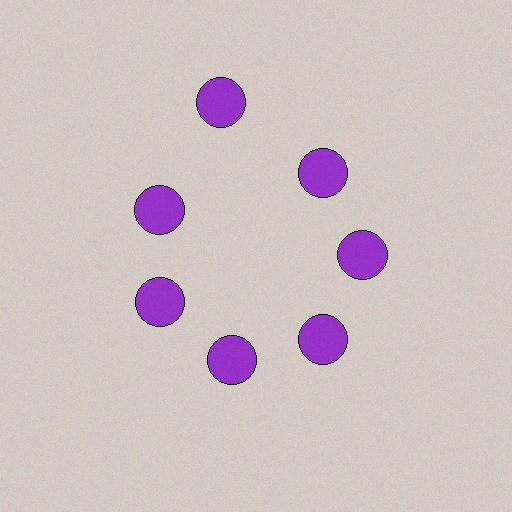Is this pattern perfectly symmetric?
No. The 7 purple circles are arranged in a ring, but one element near the 12 o'clock position is pushed outward from the center, breaking the 7-fold rotational symmetry.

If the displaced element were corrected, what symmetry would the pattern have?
It would have 7-fold rotational symmetry — the pattern would map onto itself every 51 degrees.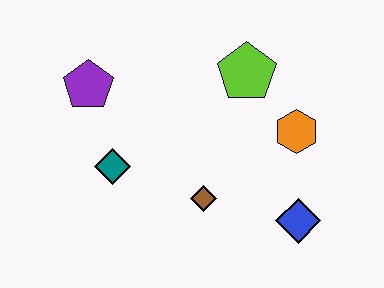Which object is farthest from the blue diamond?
The purple pentagon is farthest from the blue diamond.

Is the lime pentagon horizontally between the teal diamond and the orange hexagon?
Yes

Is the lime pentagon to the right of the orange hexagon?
No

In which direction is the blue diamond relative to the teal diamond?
The blue diamond is to the right of the teal diamond.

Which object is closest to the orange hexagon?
The lime pentagon is closest to the orange hexagon.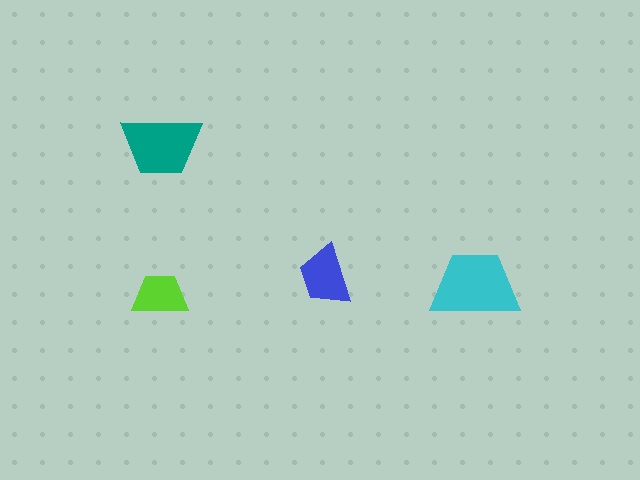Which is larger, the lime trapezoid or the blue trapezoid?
The blue one.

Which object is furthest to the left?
The lime trapezoid is leftmost.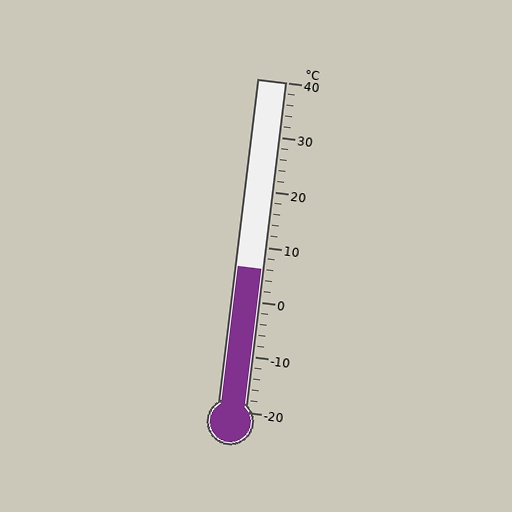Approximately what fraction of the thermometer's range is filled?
The thermometer is filled to approximately 45% of its range.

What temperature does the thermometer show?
The thermometer shows approximately 6°C.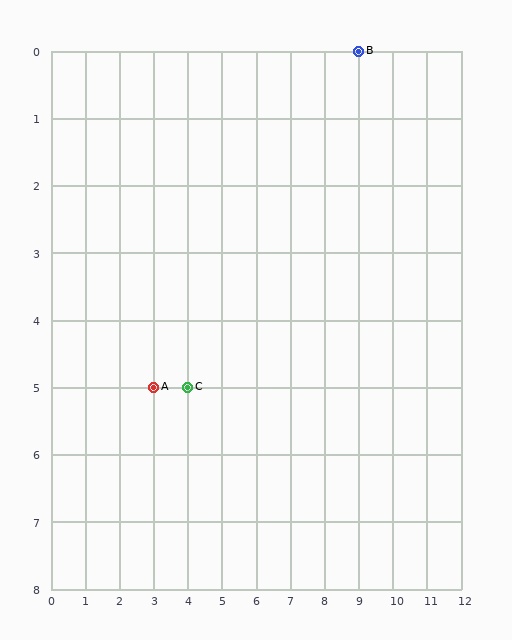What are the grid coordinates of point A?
Point A is at grid coordinates (3, 5).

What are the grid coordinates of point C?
Point C is at grid coordinates (4, 5).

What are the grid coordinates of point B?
Point B is at grid coordinates (9, 0).